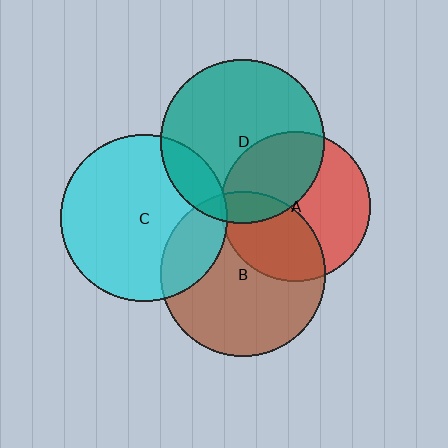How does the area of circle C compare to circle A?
Approximately 1.2 times.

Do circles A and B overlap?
Yes.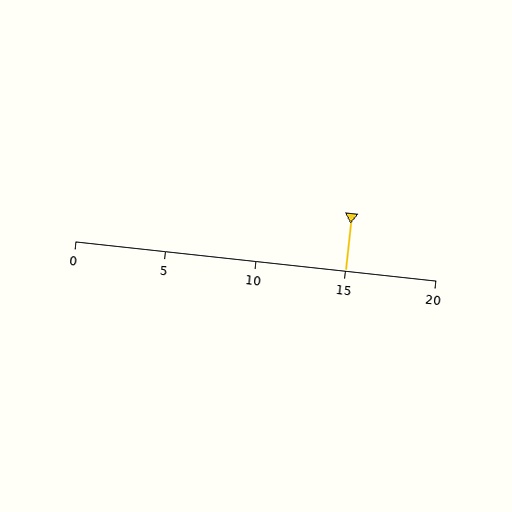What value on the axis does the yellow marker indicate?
The marker indicates approximately 15.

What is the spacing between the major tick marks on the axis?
The major ticks are spaced 5 apart.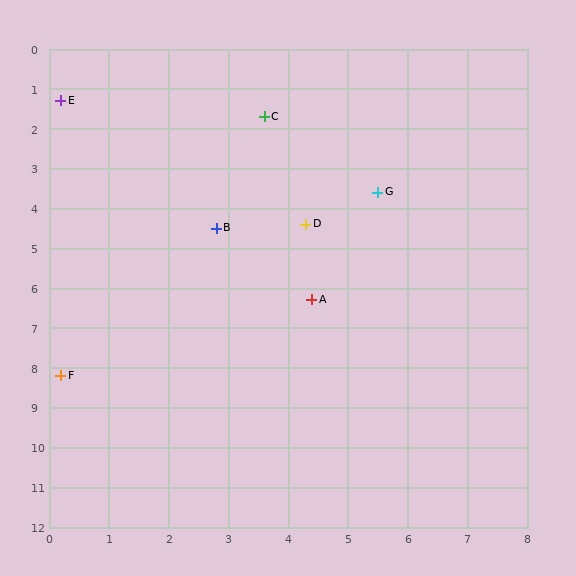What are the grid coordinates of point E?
Point E is at approximately (0.2, 1.3).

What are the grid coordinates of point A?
Point A is at approximately (4.4, 6.3).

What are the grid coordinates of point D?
Point D is at approximately (4.3, 4.4).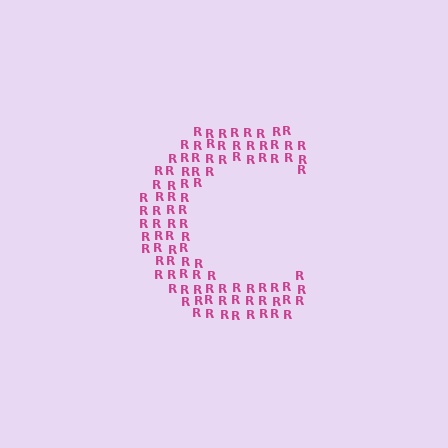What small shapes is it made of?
It is made of small letter R's.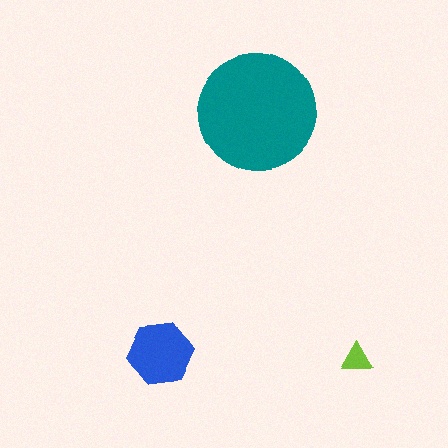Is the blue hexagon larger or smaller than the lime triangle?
Larger.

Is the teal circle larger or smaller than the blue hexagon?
Larger.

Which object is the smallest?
The lime triangle.